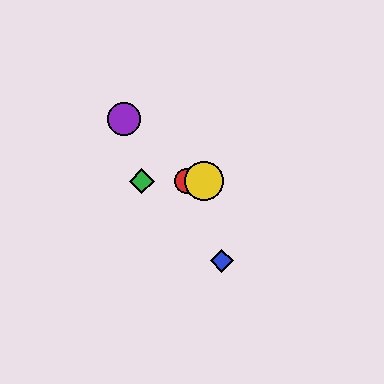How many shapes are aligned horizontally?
3 shapes (the red circle, the green diamond, the yellow circle) are aligned horizontally.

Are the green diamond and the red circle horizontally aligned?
Yes, both are at y≈181.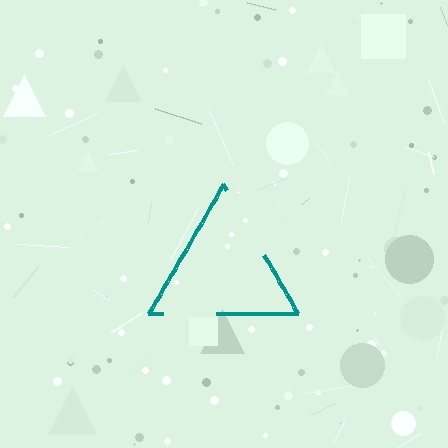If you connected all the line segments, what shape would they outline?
They would outline a triangle.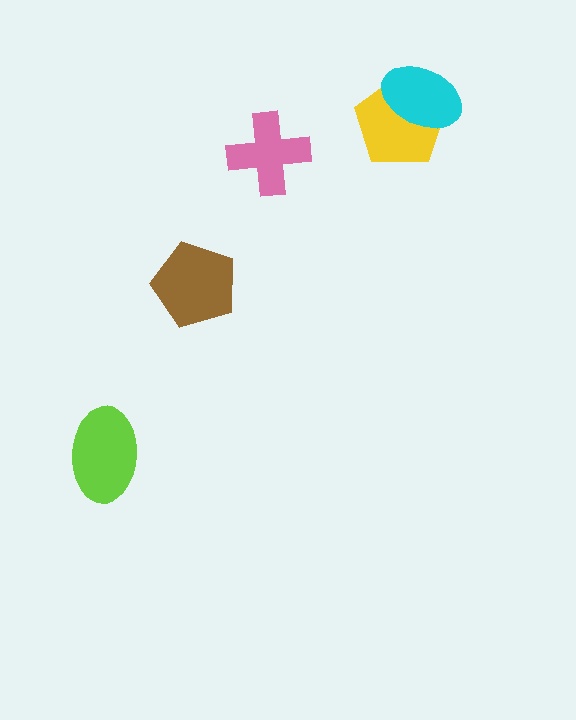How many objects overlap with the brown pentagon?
0 objects overlap with the brown pentagon.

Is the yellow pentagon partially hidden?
Yes, it is partially covered by another shape.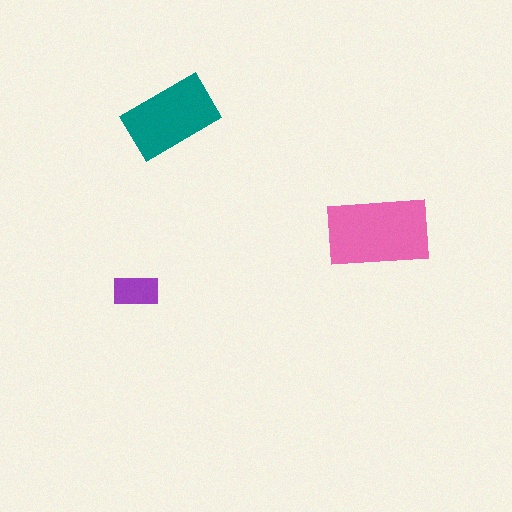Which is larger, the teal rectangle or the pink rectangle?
The pink one.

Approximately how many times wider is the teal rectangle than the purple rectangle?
About 2 times wider.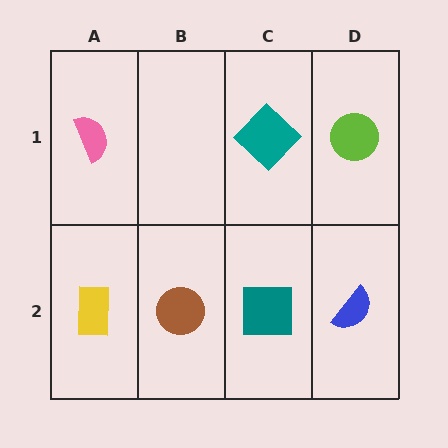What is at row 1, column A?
A pink semicircle.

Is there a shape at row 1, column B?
No, that cell is empty.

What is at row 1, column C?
A teal diamond.